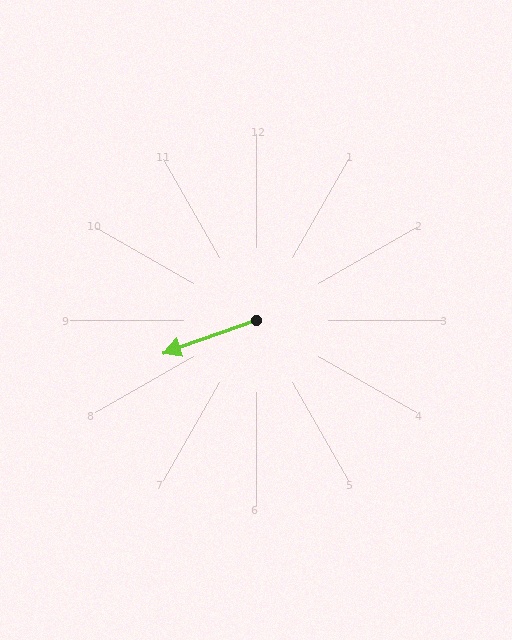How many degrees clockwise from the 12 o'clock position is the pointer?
Approximately 250 degrees.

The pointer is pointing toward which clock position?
Roughly 8 o'clock.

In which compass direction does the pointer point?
West.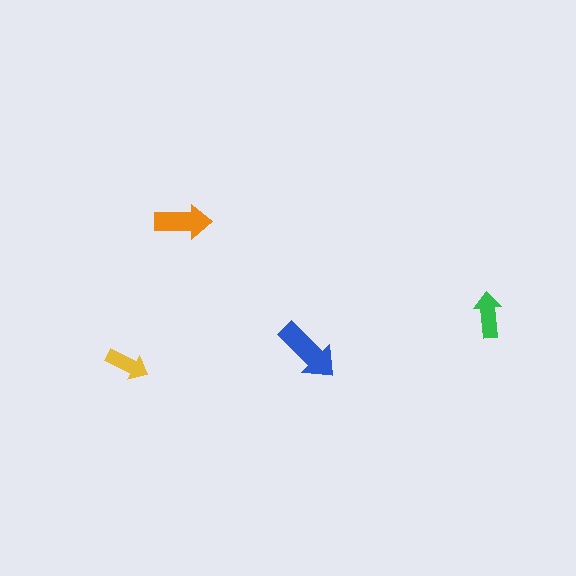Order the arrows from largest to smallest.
the blue one, the orange one, the green one, the yellow one.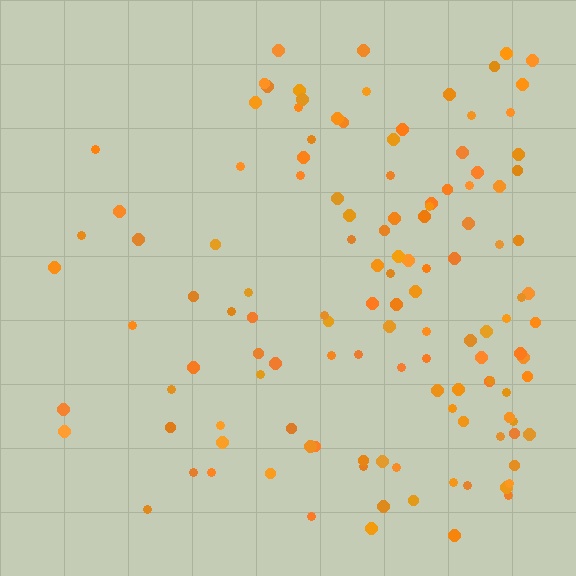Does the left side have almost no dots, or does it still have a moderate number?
Still a moderate number, just noticeably fewer than the right.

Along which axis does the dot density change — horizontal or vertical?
Horizontal.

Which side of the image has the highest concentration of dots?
The right.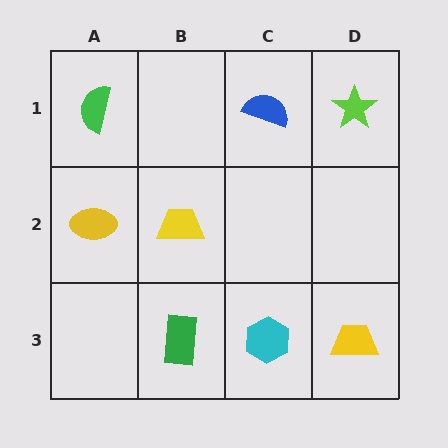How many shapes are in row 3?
3 shapes.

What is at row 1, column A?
A green semicircle.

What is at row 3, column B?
A green rectangle.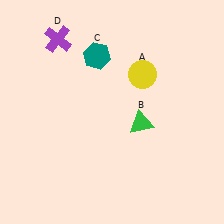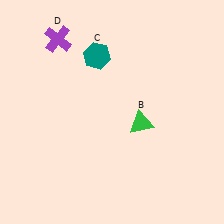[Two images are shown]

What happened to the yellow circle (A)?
The yellow circle (A) was removed in Image 2. It was in the top-right area of Image 1.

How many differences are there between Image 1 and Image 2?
There is 1 difference between the two images.